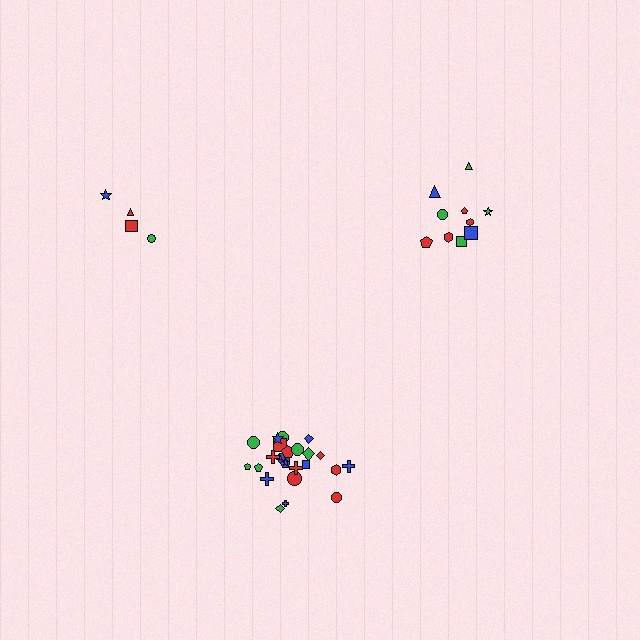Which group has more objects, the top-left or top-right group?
The top-right group.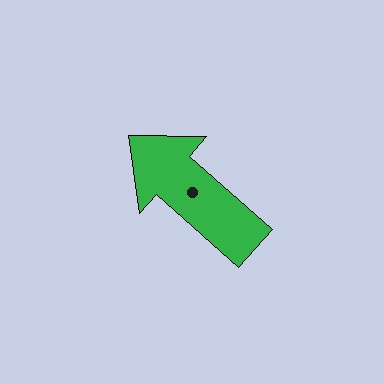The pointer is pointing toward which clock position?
Roughly 10 o'clock.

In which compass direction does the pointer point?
Northwest.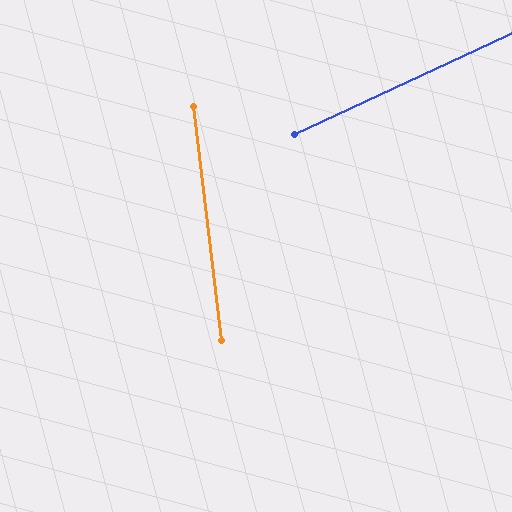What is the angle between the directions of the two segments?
Approximately 72 degrees.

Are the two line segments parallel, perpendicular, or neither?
Neither parallel nor perpendicular — they differ by about 72°.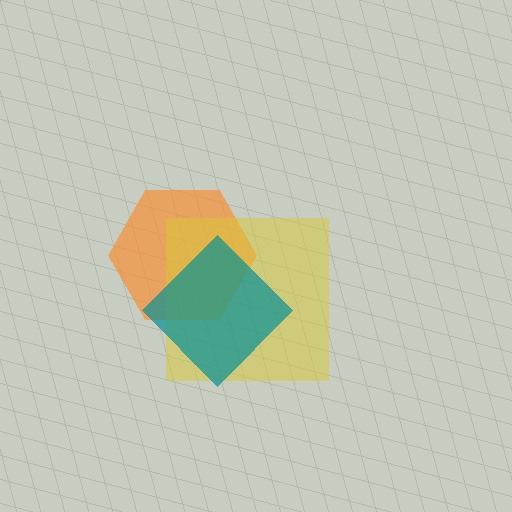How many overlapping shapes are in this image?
There are 3 overlapping shapes in the image.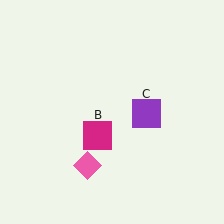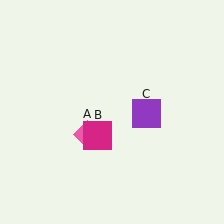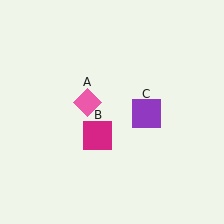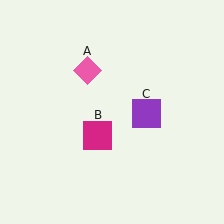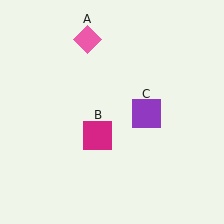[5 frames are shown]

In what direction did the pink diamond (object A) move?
The pink diamond (object A) moved up.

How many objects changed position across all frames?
1 object changed position: pink diamond (object A).